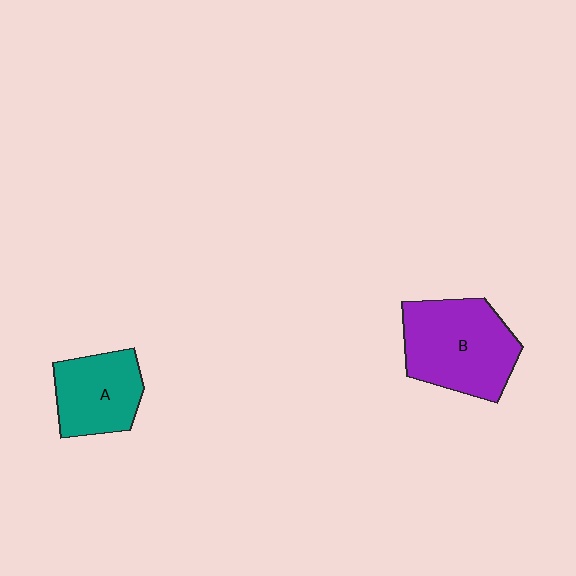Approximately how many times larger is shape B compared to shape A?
Approximately 1.5 times.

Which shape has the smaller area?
Shape A (teal).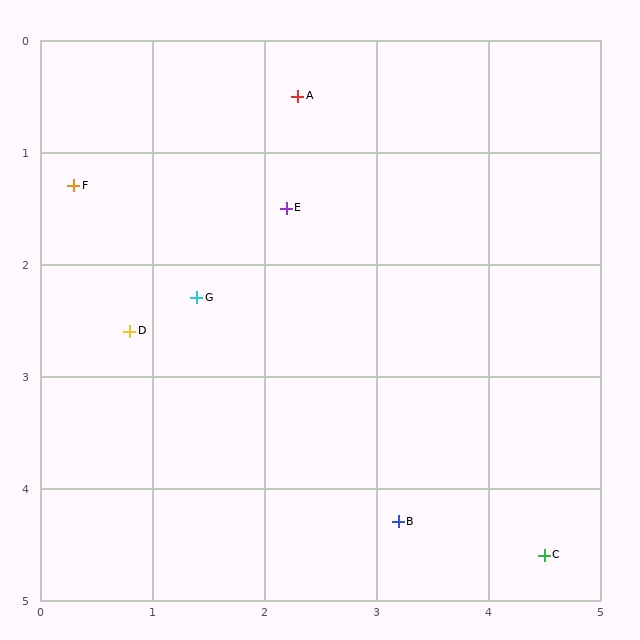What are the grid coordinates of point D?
Point D is at approximately (0.8, 2.6).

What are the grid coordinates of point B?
Point B is at approximately (3.2, 4.3).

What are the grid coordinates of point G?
Point G is at approximately (1.4, 2.3).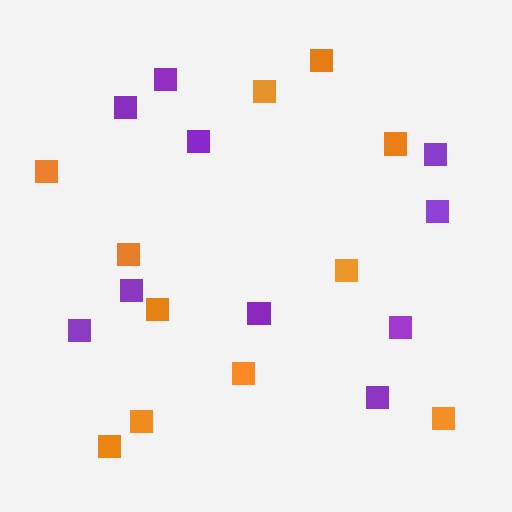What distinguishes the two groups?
There are 2 groups: one group of orange squares (11) and one group of purple squares (10).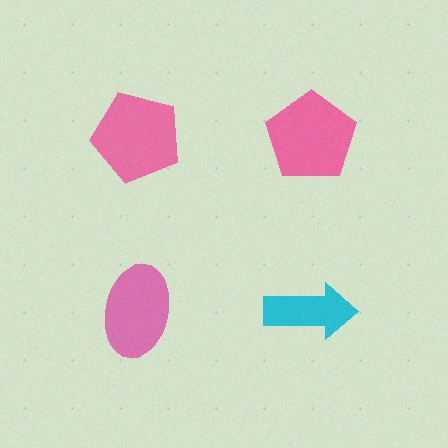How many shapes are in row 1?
2 shapes.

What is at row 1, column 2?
A pink pentagon.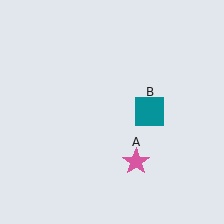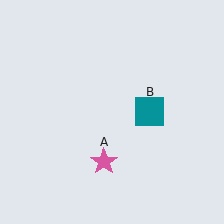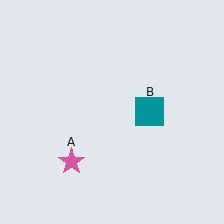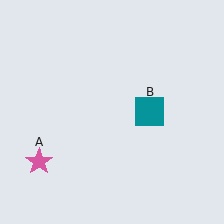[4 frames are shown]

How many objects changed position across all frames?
1 object changed position: pink star (object A).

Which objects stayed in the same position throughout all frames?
Teal square (object B) remained stationary.